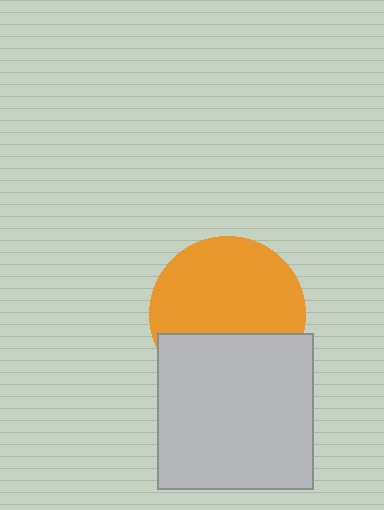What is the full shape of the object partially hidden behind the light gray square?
The partially hidden object is an orange circle.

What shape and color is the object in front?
The object in front is a light gray square.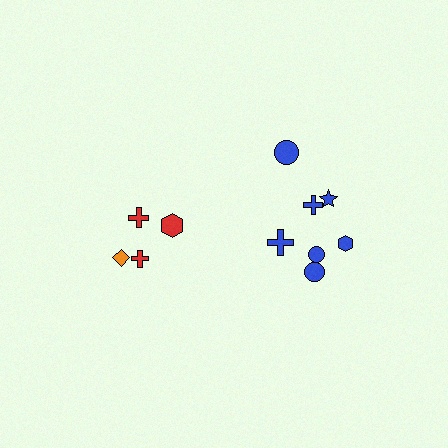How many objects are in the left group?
There are 4 objects.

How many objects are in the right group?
There are 7 objects.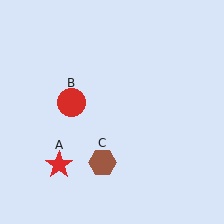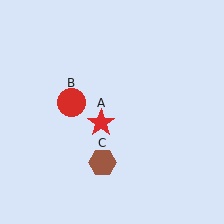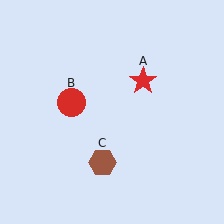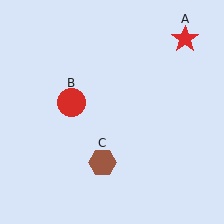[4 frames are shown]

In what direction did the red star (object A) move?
The red star (object A) moved up and to the right.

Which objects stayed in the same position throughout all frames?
Red circle (object B) and brown hexagon (object C) remained stationary.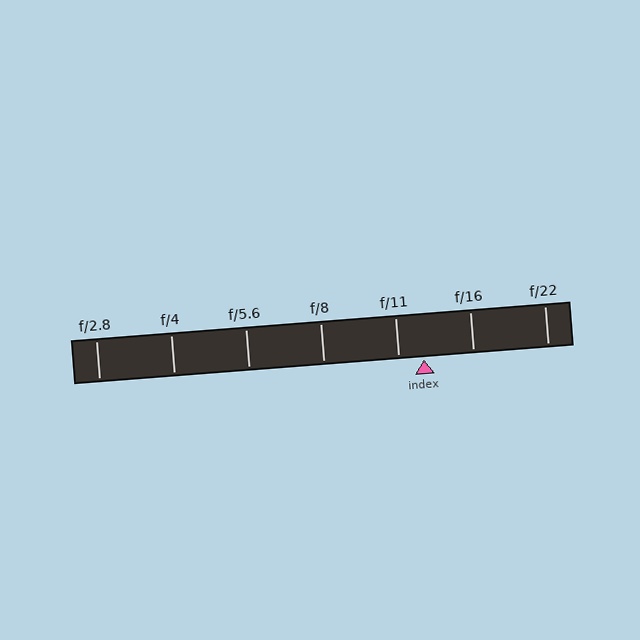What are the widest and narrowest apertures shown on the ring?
The widest aperture shown is f/2.8 and the narrowest is f/22.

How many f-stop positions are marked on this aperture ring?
There are 7 f-stop positions marked.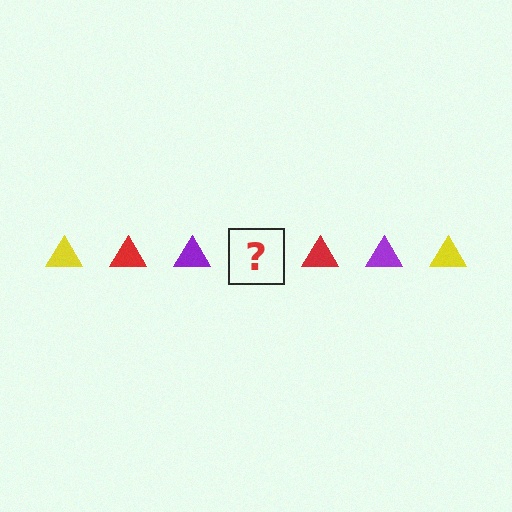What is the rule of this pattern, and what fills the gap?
The rule is that the pattern cycles through yellow, red, purple triangles. The gap should be filled with a yellow triangle.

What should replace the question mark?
The question mark should be replaced with a yellow triangle.